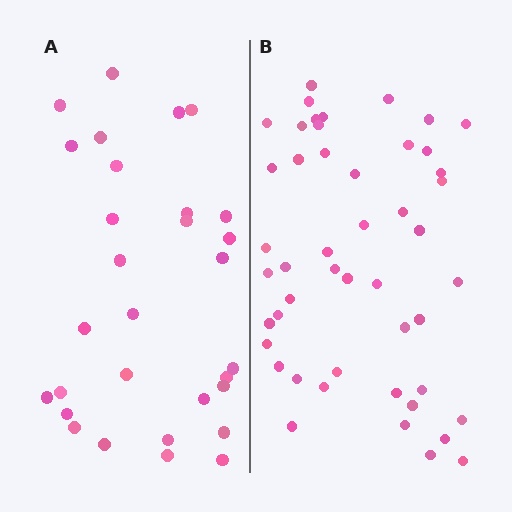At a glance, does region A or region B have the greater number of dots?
Region B (the right region) has more dots.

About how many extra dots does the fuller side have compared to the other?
Region B has approximately 20 more dots than region A.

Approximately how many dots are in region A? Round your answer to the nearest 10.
About 30 dots.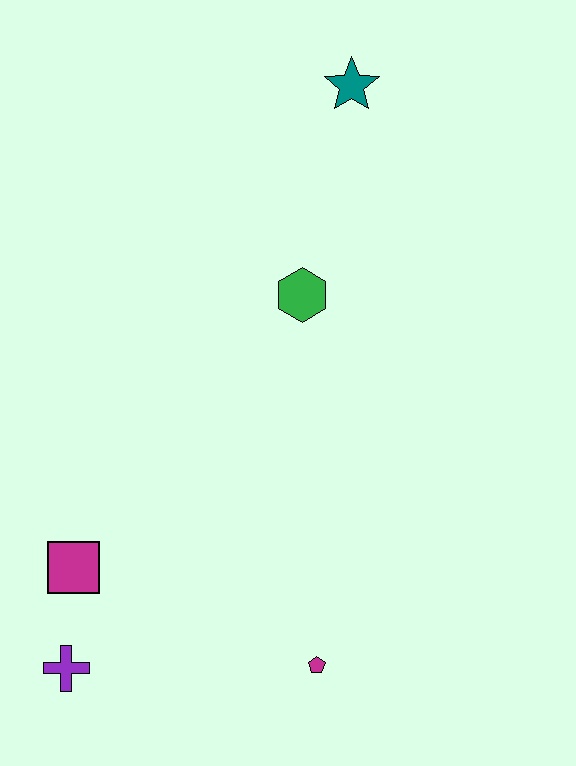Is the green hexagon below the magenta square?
No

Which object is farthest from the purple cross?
The teal star is farthest from the purple cross.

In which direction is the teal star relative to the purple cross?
The teal star is above the purple cross.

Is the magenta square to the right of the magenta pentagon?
No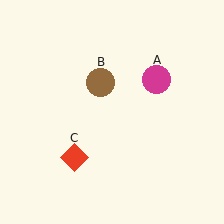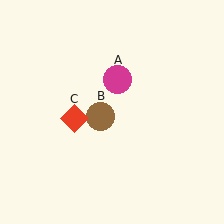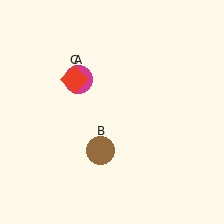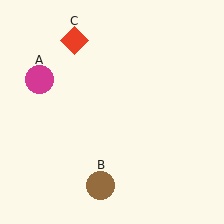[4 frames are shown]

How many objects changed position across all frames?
3 objects changed position: magenta circle (object A), brown circle (object B), red diamond (object C).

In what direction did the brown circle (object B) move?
The brown circle (object B) moved down.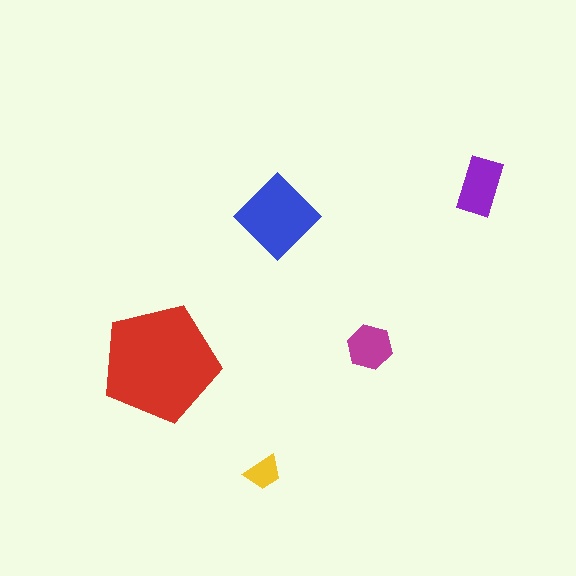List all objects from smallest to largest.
The yellow trapezoid, the magenta hexagon, the purple rectangle, the blue diamond, the red pentagon.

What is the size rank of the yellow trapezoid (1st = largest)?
5th.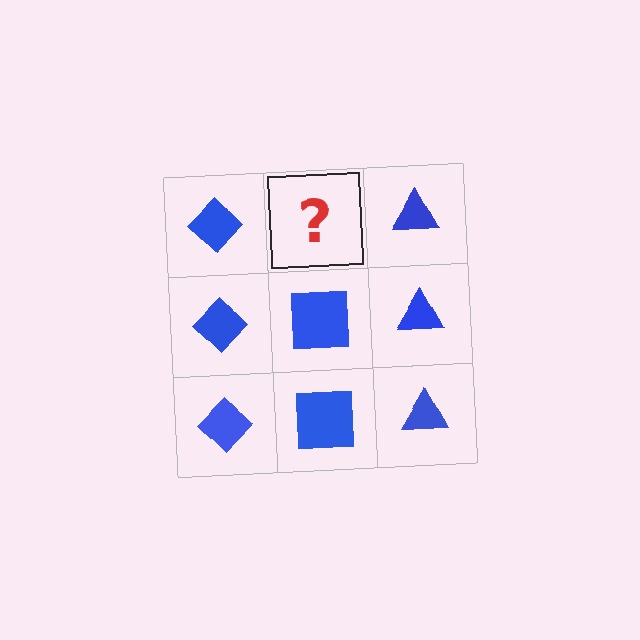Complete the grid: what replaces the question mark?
The question mark should be replaced with a blue square.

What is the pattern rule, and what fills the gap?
The rule is that each column has a consistent shape. The gap should be filled with a blue square.